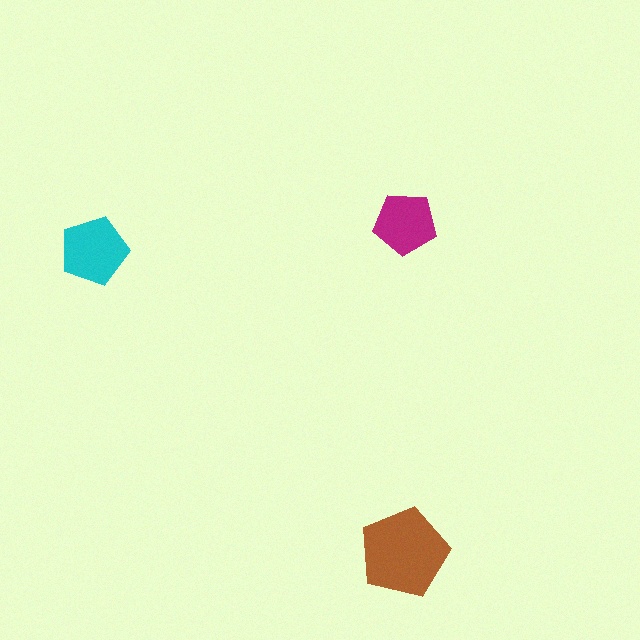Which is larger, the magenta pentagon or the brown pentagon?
The brown one.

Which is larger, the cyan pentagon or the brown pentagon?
The brown one.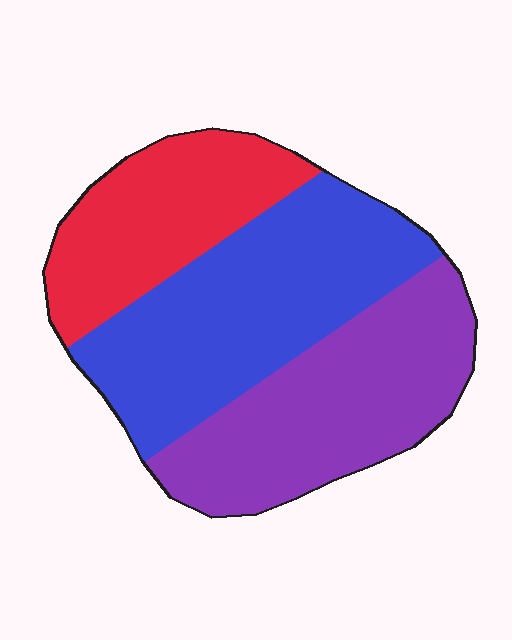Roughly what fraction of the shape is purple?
Purple takes up about one third (1/3) of the shape.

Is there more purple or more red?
Purple.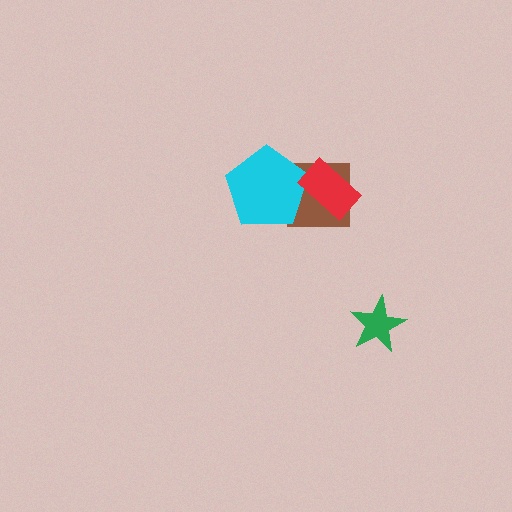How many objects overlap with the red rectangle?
2 objects overlap with the red rectangle.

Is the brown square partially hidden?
Yes, it is partially covered by another shape.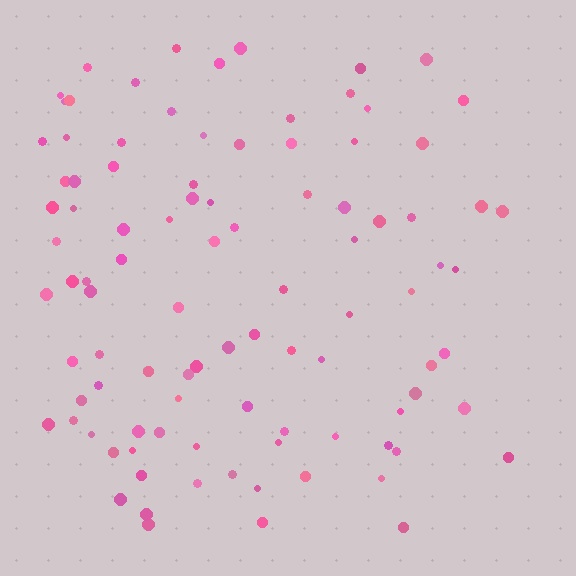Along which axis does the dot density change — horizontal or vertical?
Horizontal.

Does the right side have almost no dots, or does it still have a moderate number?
Still a moderate number, just noticeably fewer than the left.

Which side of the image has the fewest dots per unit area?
The right.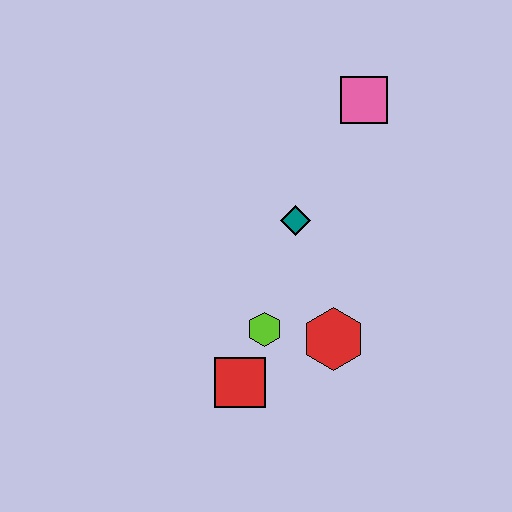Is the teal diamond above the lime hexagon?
Yes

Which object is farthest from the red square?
The pink square is farthest from the red square.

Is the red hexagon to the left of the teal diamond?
No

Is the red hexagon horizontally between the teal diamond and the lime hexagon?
No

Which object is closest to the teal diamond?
The lime hexagon is closest to the teal diamond.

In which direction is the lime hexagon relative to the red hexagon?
The lime hexagon is to the left of the red hexagon.